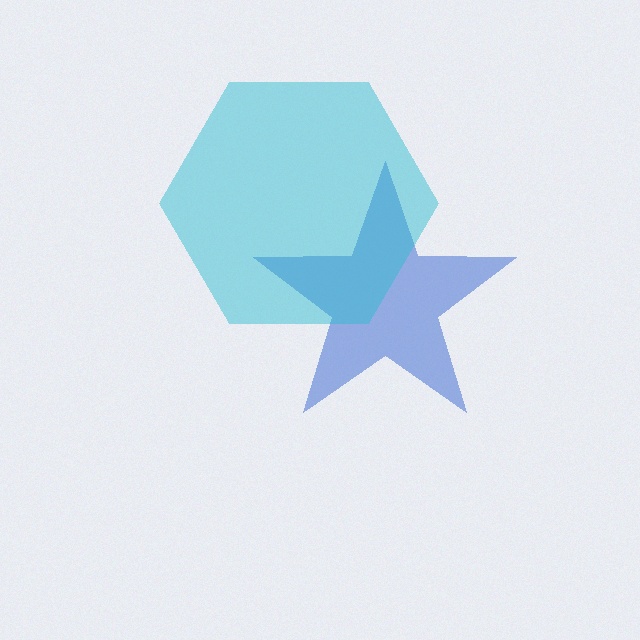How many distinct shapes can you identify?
There are 2 distinct shapes: a blue star, a cyan hexagon.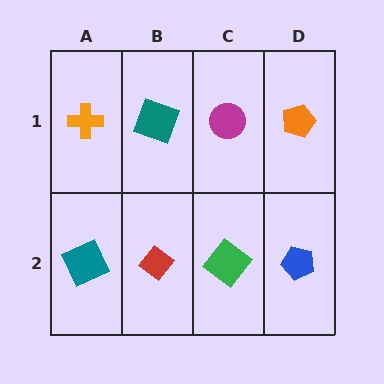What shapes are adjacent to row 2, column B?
A teal square (row 1, column B), a teal square (row 2, column A), a green diamond (row 2, column C).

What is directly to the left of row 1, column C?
A teal square.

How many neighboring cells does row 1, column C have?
3.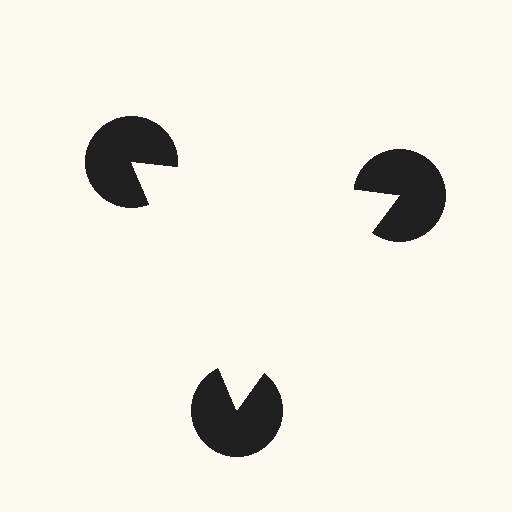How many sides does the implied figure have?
3 sides.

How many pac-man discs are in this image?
There are 3 — one at each vertex of the illusory triangle.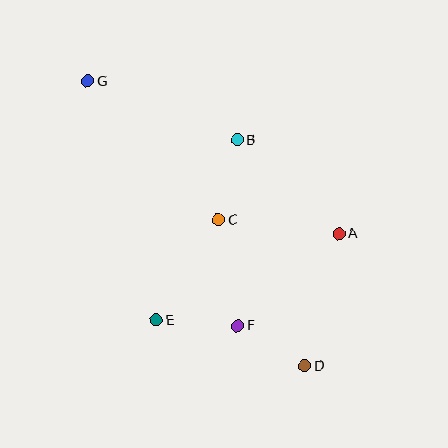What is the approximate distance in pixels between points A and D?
The distance between A and D is approximately 136 pixels.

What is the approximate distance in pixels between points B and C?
The distance between B and C is approximately 82 pixels.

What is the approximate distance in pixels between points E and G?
The distance between E and G is approximately 249 pixels.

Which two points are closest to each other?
Points D and F are closest to each other.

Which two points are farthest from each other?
Points D and G are farthest from each other.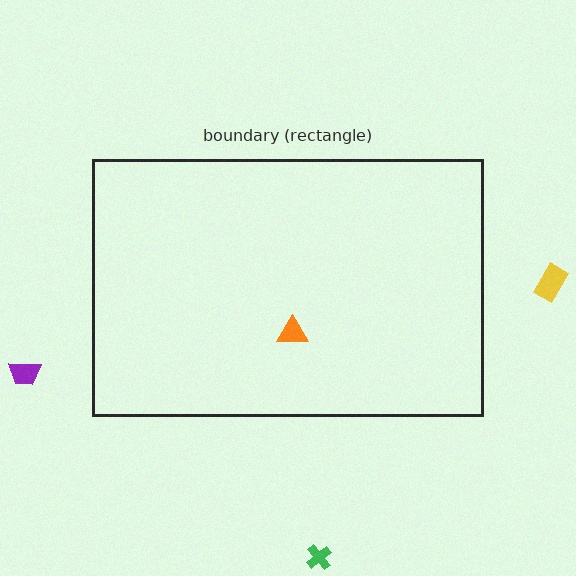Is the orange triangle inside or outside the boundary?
Inside.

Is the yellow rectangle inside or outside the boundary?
Outside.